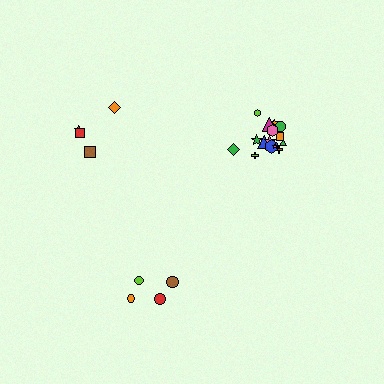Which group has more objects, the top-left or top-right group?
The top-right group.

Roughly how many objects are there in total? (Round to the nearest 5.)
Roughly 25 objects in total.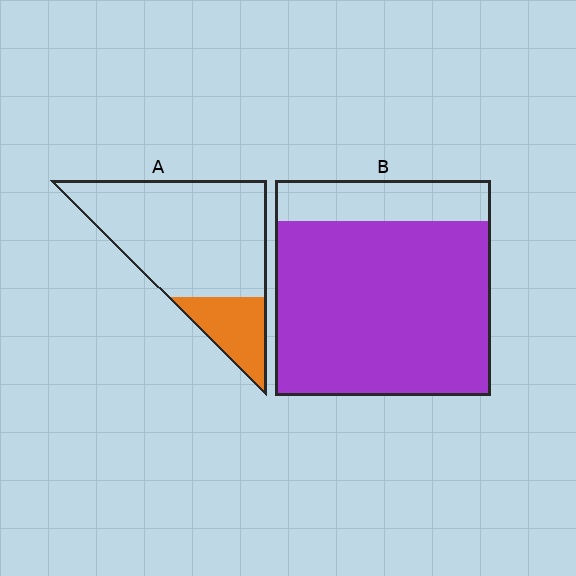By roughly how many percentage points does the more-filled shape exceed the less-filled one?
By roughly 60 percentage points (B over A).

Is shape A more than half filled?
No.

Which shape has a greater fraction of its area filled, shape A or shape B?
Shape B.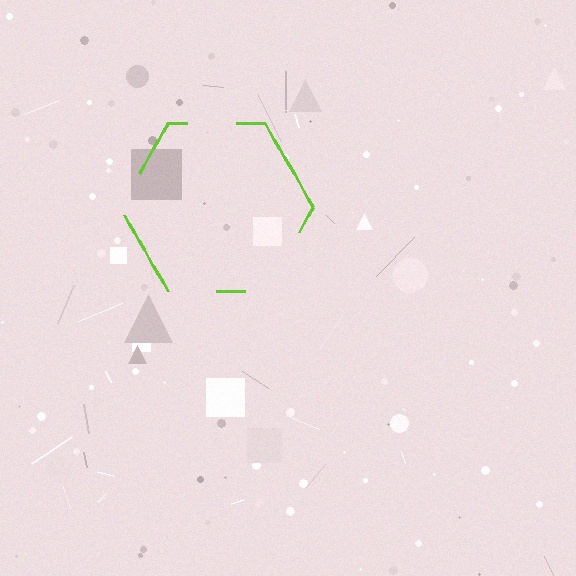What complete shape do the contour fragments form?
The contour fragments form a hexagon.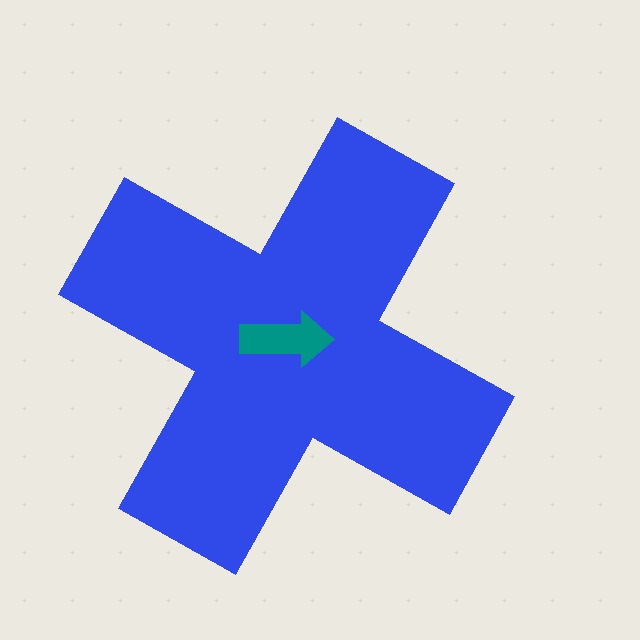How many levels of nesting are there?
2.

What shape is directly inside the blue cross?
The teal arrow.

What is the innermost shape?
The teal arrow.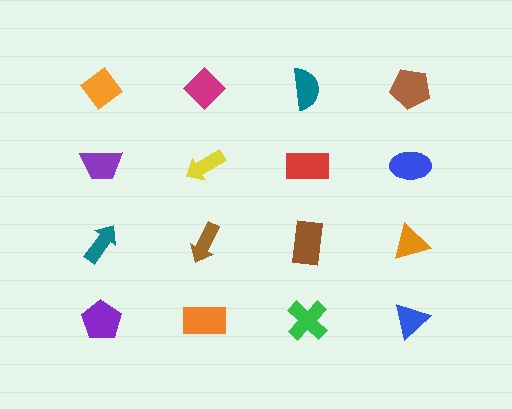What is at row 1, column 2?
A magenta diamond.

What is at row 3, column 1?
A teal arrow.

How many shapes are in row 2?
4 shapes.